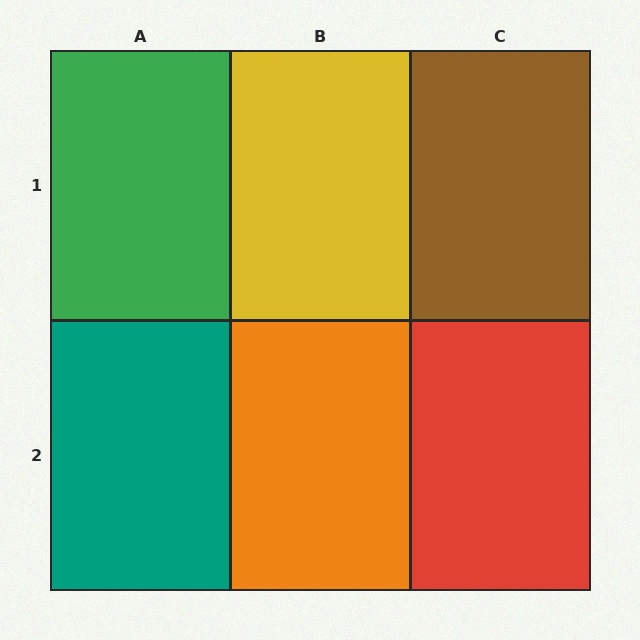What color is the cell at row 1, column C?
Brown.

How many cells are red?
1 cell is red.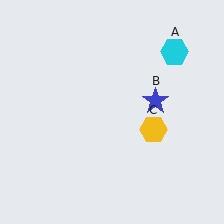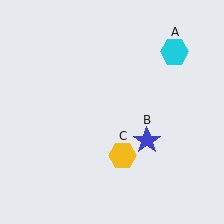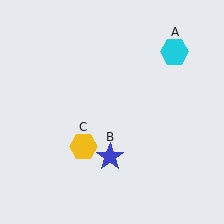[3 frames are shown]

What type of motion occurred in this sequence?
The blue star (object B), yellow hexagon (object C) rotated clockwise around the center of the scene.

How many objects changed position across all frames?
2 objects changed position: blue star (object B), yellow hexagon (object C).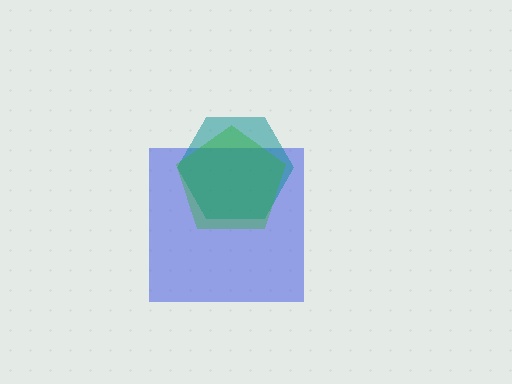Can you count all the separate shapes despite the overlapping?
Yes, there are 3 separate shapes.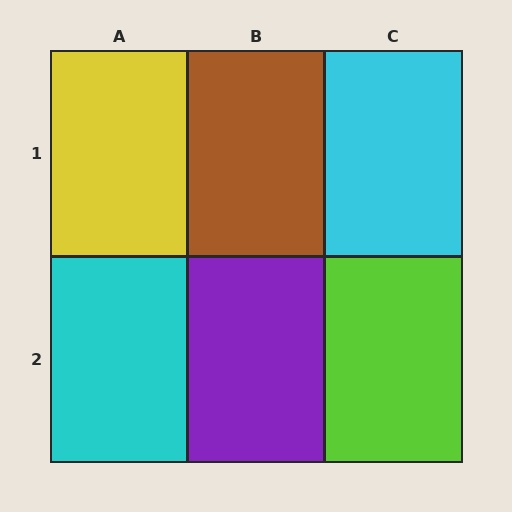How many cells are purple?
1 cell is purple.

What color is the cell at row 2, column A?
Cyan.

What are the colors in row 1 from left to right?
Yellow, brown, cyan.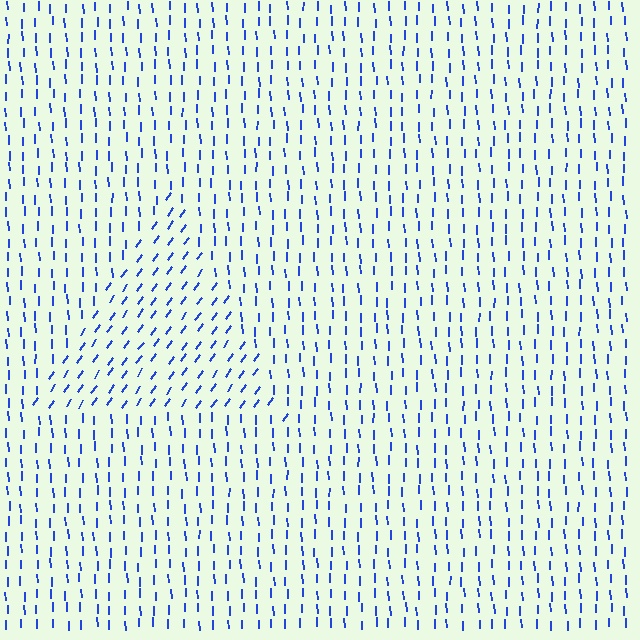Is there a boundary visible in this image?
Yes, there is a texture boundary formed by a change in line orientation.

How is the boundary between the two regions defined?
The boundary is defined purely by a change in line orientation (approximately 36 degrees difference). All lines are the same color and thickness.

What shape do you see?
I see a triangle.